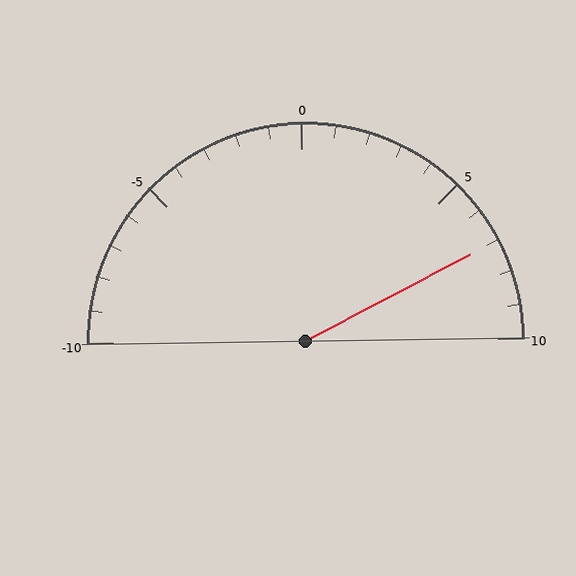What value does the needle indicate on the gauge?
The needle indicates approximately 7.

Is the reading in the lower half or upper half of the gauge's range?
The reading is in the upper half of the range (-10 to 10).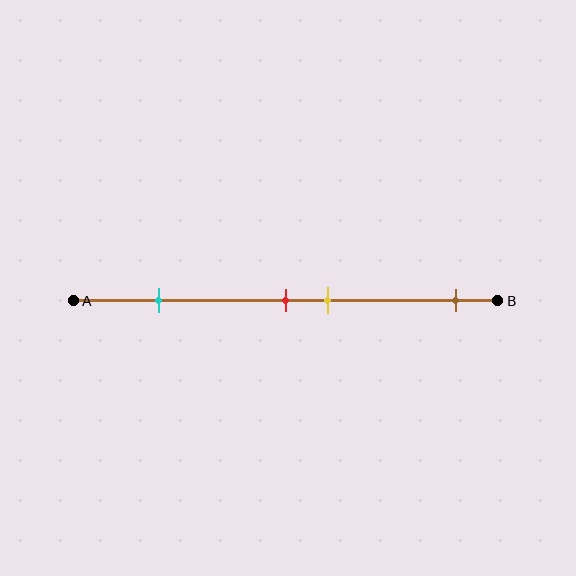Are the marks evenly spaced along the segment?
No, the marks are not evenly spaced.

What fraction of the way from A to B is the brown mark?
The brown mark is approximately 90% (0.9) of the way from A to B.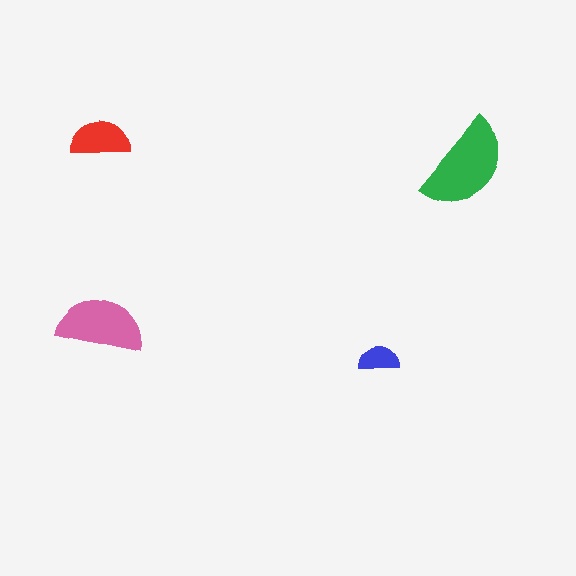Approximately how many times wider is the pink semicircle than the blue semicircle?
About 2 times wider.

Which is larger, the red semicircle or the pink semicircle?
The pink one.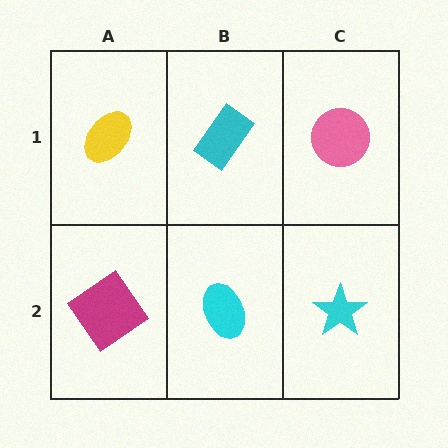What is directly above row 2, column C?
A pink circle.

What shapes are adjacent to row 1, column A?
A magenta diamond (row 2, column A), a cyan rectangle (row 1, column B).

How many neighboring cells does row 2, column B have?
3.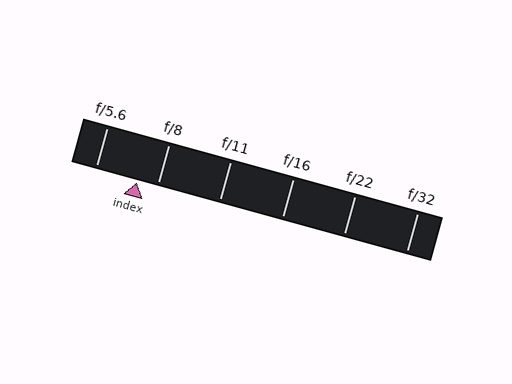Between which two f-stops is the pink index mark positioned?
The index mark is between f/5.6 and f/8.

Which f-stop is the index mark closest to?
The index mark is closest to f/8.